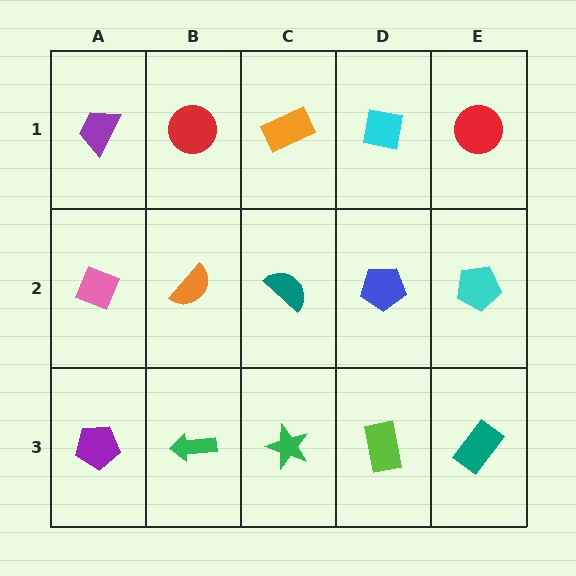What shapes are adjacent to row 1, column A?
A pink diamond (row 2, column A), a red circle (row 1, column B).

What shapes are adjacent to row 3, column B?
An orange semicircle (row 2, column B), a purple pentagon (row 3, column A), a green star (row 3, column C).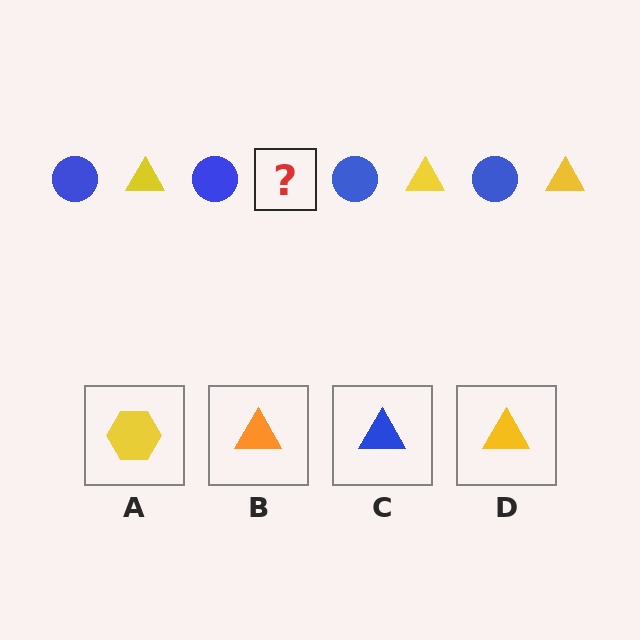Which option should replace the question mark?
Option D.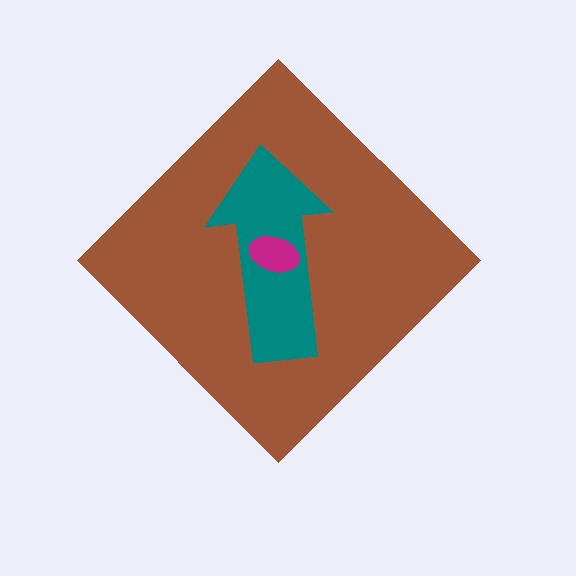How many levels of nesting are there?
3.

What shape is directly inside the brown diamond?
The teal arrow.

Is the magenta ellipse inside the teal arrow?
Yes.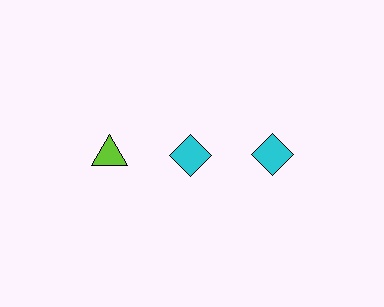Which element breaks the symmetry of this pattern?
The lime triangle in the top row, leftmost column breaks the symmetry. All other shapes are cyan diamonds.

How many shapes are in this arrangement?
There are 3 shapes arranged in a grid pattern.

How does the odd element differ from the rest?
It differs in both color (lime instead of cyan) and shape (triangle instead of diamond).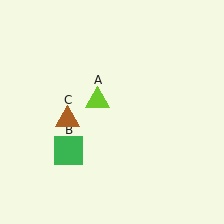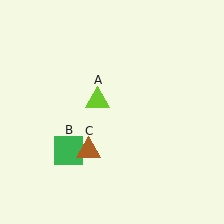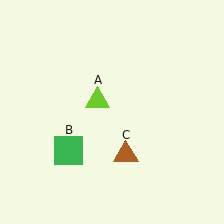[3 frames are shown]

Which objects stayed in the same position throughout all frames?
Lime triangle (object A) and green square (object B) remained stationary.